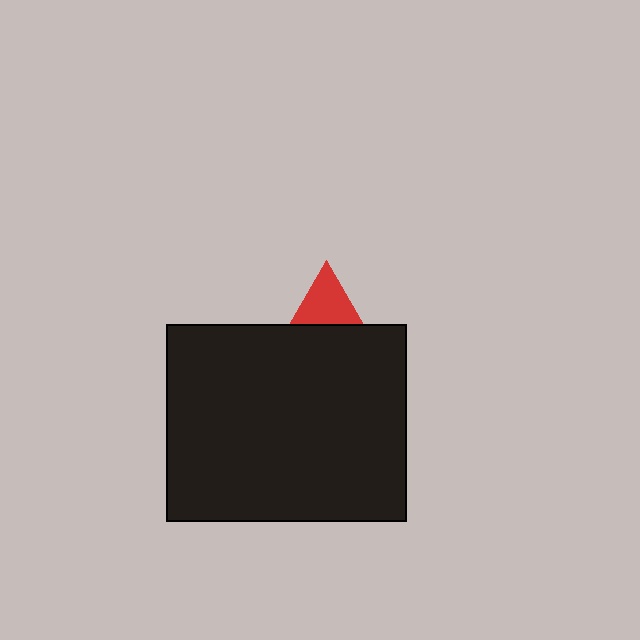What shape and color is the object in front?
The object in front is a black rectangle.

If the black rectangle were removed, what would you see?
You would see the complete red triangle.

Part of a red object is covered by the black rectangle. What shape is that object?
It is a triangle.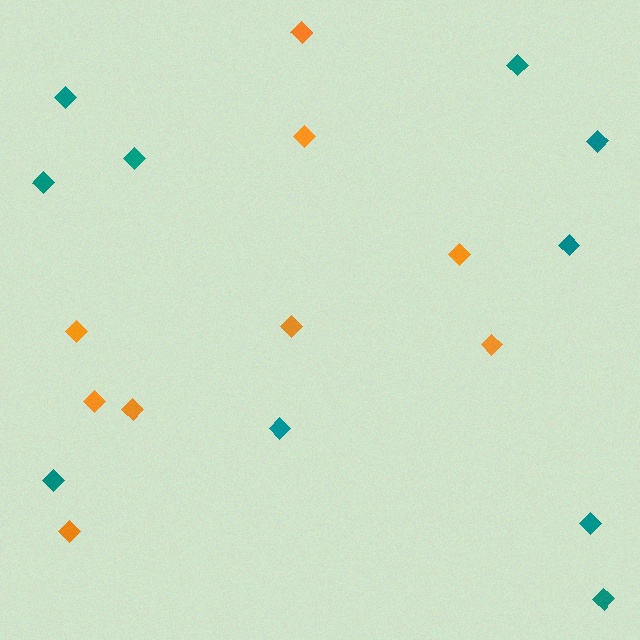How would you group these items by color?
There are 2 groups: one group of teal diamonds (10) and one group of orange diamonds (9).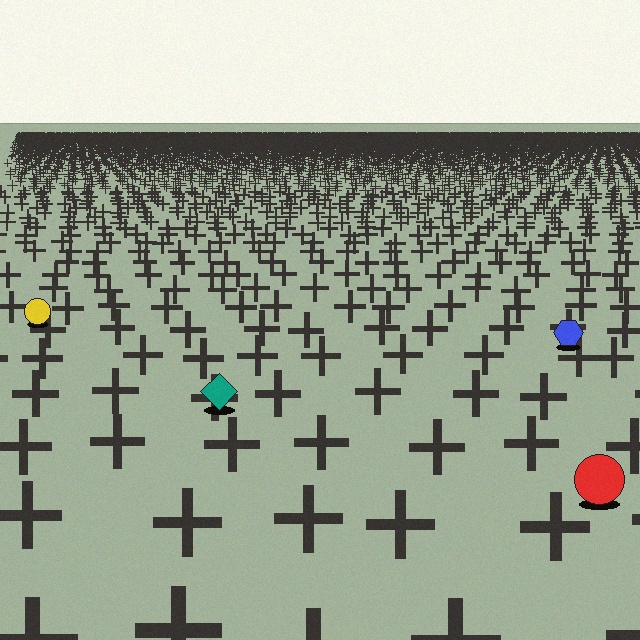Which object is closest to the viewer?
The red circle is closest. The texture marks near it are larger and more spread out.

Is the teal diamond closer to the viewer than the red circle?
No. The red circle is closer — you can tell from the texture gradient: the ground texture is coarser near it.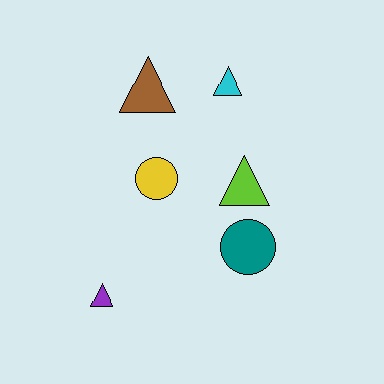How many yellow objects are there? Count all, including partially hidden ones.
There is 1 yellow object.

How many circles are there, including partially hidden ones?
There are 2 circles.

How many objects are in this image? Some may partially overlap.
There are 6 objects.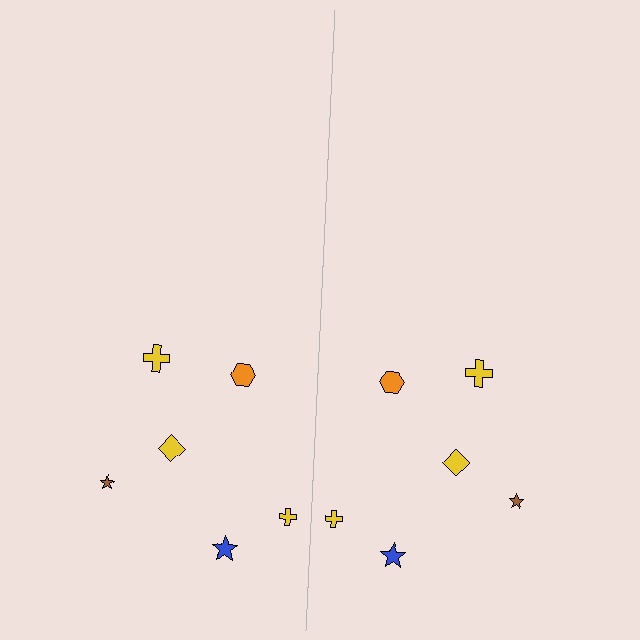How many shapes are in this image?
There are 12 shapes in this image.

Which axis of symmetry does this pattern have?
The pattern has a vertical axis of symmetry running through the center of the image.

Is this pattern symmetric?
Yes, this pattern has bilateral (reflection) symmetry.